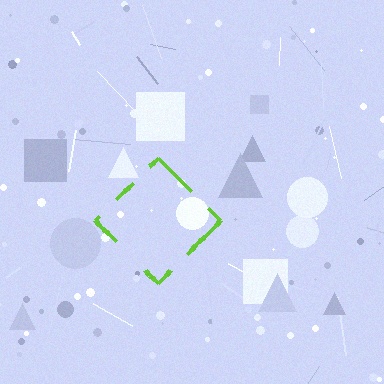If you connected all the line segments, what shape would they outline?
They would outline a diamond.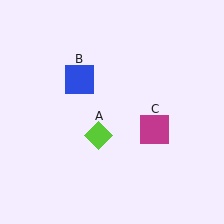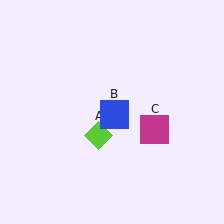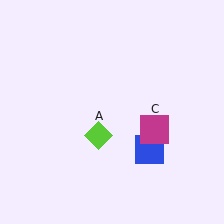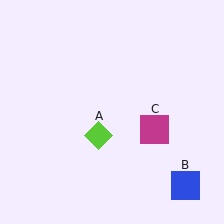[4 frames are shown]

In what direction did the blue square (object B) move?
The blue square (object B) moved down and to the right.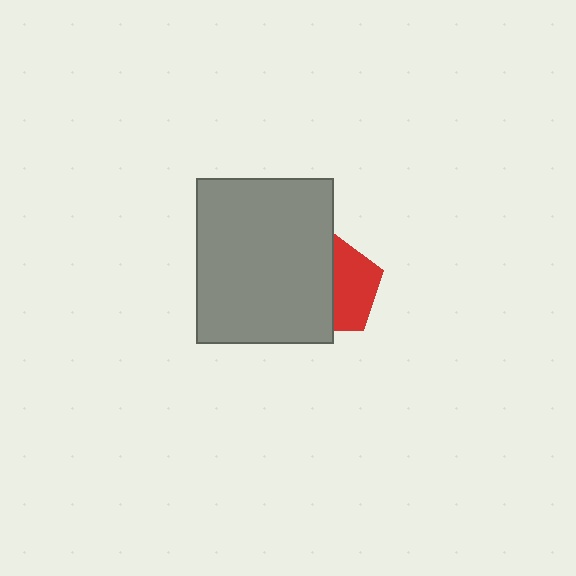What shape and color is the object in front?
The object in front is a gray rectangle.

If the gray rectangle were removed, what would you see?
You would see the complete red pentagon.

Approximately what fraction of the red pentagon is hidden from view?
Roughly 52% of the red pentagon is hidden behind the gray rectangle.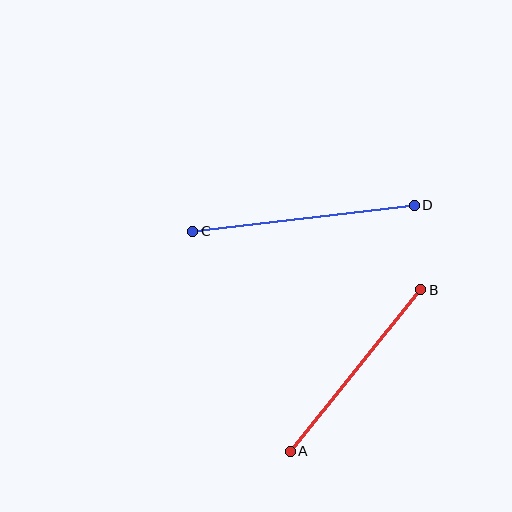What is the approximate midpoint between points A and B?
The midpoint is at approximately (356, 370) pixels.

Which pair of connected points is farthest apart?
Points C and D are farthest apart.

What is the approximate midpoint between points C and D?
The midpoint is at approximately (303, 218) pixels.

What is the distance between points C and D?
The distance is approximately 223 pixels.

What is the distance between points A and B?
The distance is approximately 207 pixels.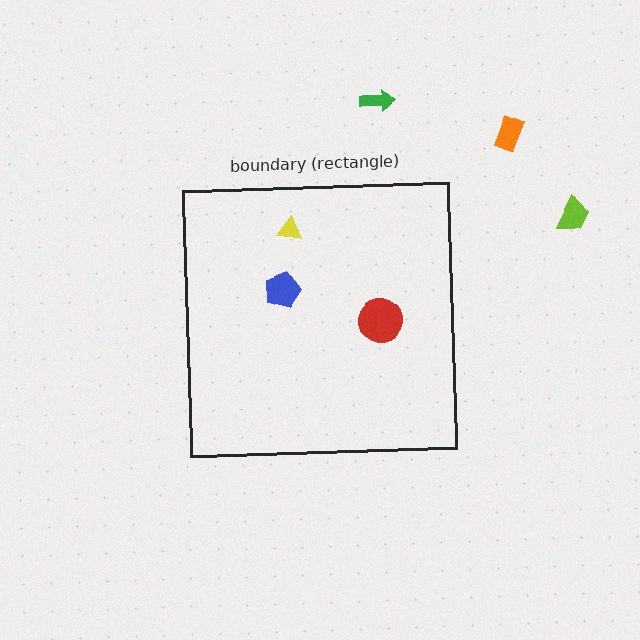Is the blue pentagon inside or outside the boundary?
Inside.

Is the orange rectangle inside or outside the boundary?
Outside.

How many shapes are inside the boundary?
3 inside, 3 outside.